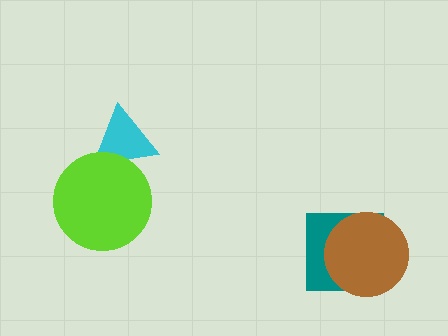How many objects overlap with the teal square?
1 object overlaps with the teal square.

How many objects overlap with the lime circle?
1 object overlaps with the lime circle.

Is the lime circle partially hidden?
No, no other shape covers it.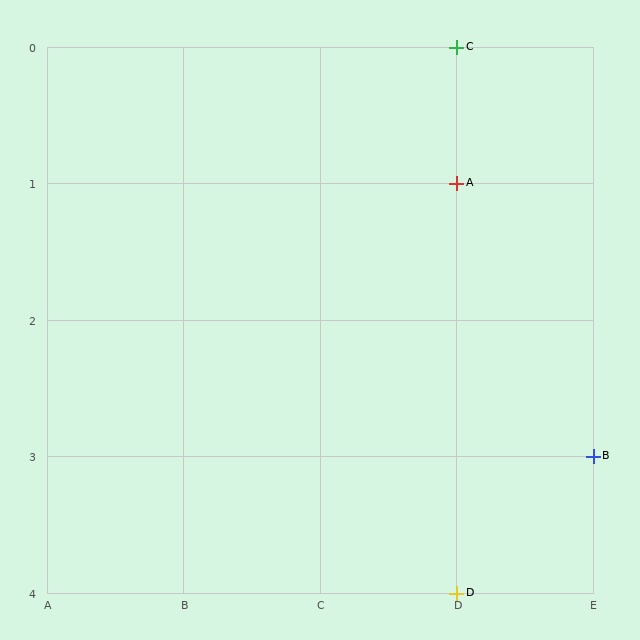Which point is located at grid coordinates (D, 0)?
Point C is at (D, 0).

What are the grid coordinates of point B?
Point B is at grid coordinates (E, 3).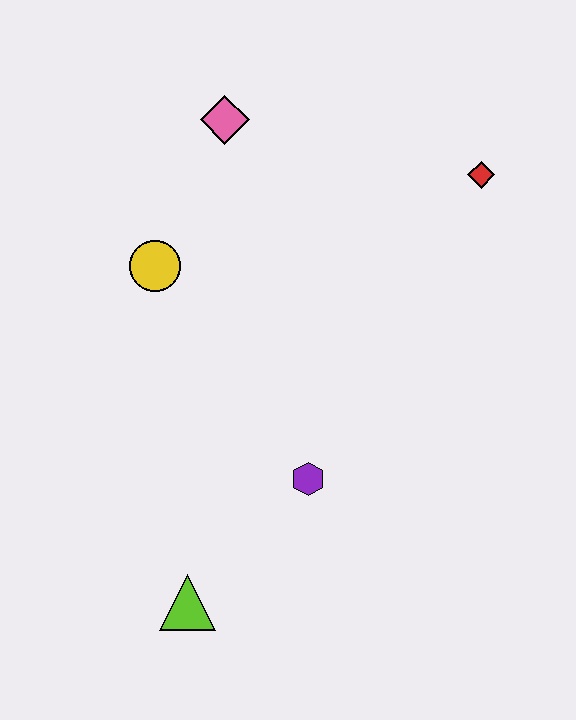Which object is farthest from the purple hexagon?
The pink diamond is farthest from the purple hexagon.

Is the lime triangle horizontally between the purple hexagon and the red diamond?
No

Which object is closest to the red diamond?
The pink diamond is closest to the red diamond.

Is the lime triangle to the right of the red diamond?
No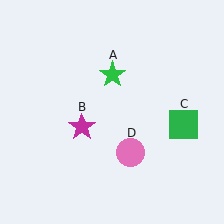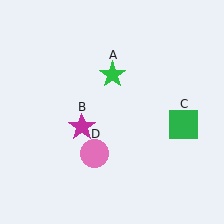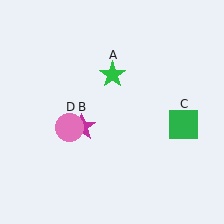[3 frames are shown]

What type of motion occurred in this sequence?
The pink circle (object D) rotated clockwise around the center of the scene.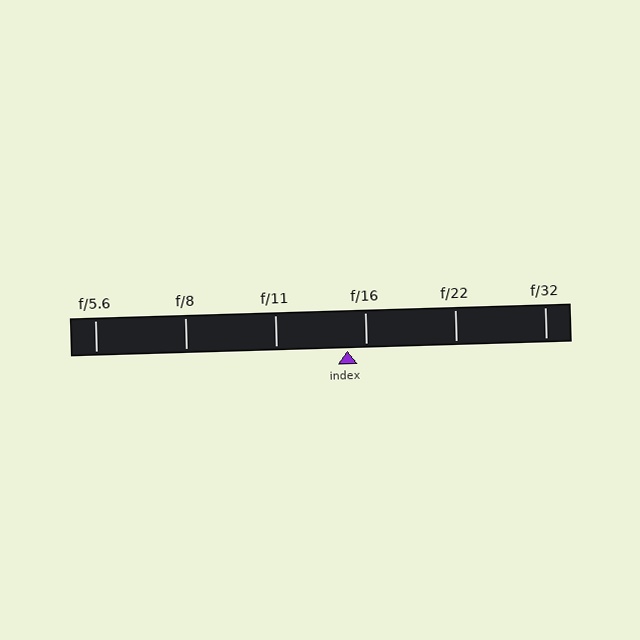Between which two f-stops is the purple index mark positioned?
The index mark is between f/11 and f/16.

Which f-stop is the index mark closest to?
The index mark is closest to f/16.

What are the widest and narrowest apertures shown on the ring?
The widest aperture shown is f/5.6 and the narrowest is f/32.